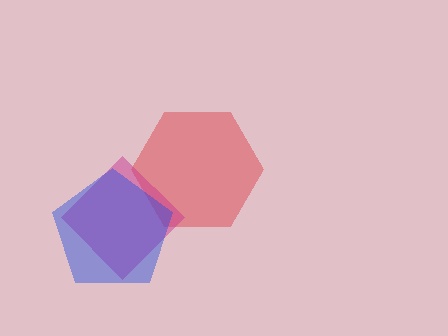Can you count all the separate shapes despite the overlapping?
Yes, there are 3 separate shapes.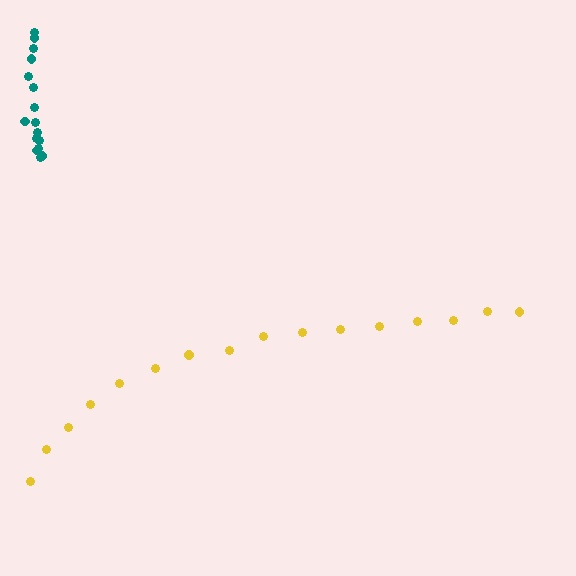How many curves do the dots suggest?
There are 2 distinct paths.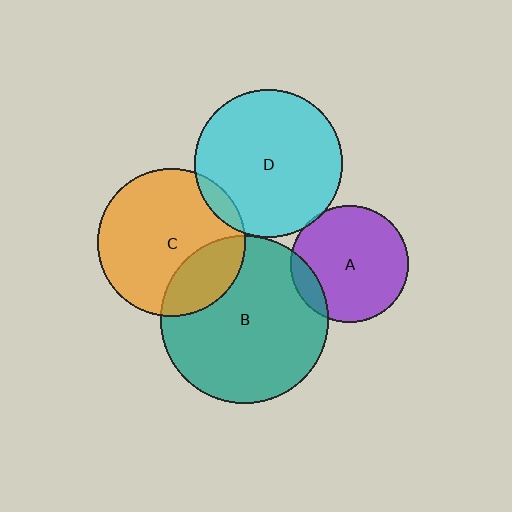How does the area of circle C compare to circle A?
Approximately 1.6 times.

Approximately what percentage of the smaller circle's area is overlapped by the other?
Approximately 5%.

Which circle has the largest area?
Circle B (teal).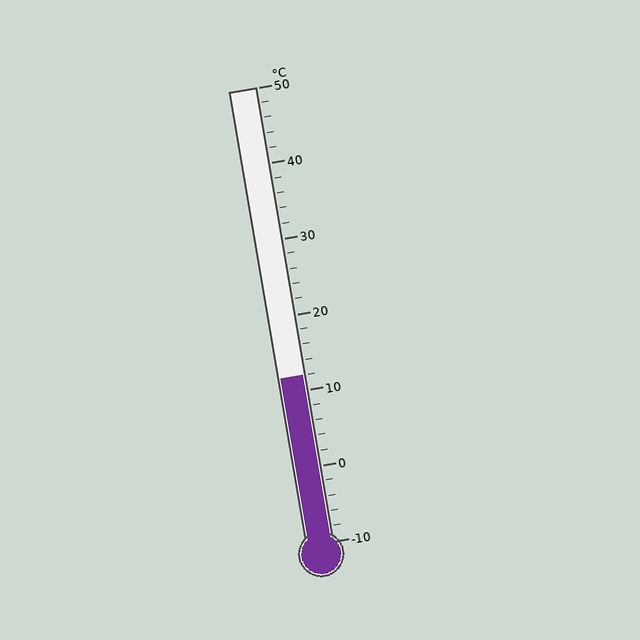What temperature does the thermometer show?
The thermometer shows approximately 12°C.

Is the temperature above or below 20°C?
The temperature is below 20°C.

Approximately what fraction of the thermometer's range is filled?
The thermometer is filled to approximately 35% of its range.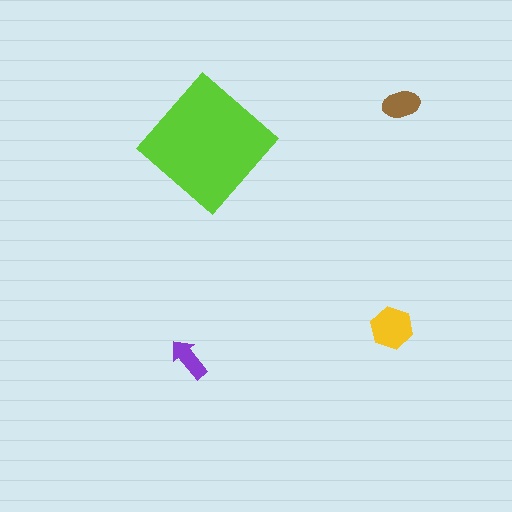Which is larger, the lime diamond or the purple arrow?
The lime diamond.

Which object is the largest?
The lime diamond.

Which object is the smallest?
The purple arrow.